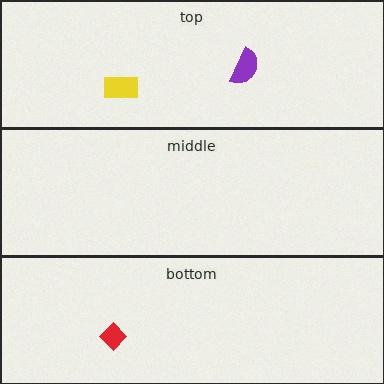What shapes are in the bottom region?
The red diamond.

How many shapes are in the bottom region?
1.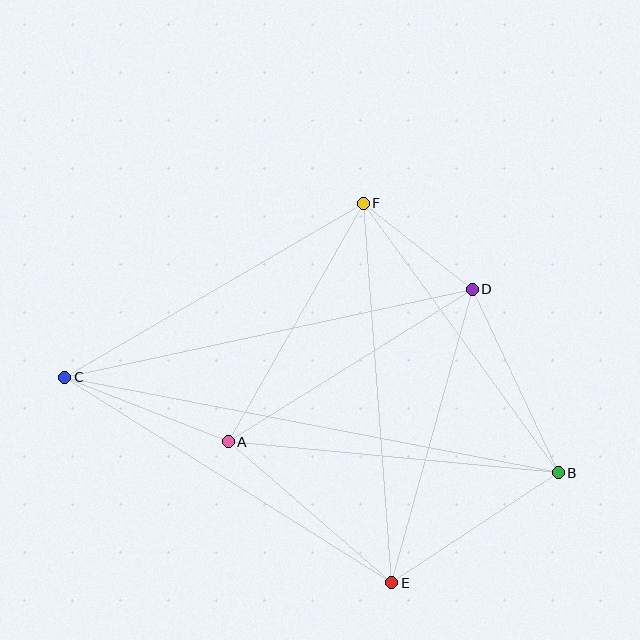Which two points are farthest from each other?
Points B and C are farthest from each other.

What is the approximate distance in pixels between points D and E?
The distance between D and E is approximately 305 pixels.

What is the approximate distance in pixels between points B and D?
The distance between B and D is approximately 203 pixels.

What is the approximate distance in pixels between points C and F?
The distance between C and F is approximately 346 pixels.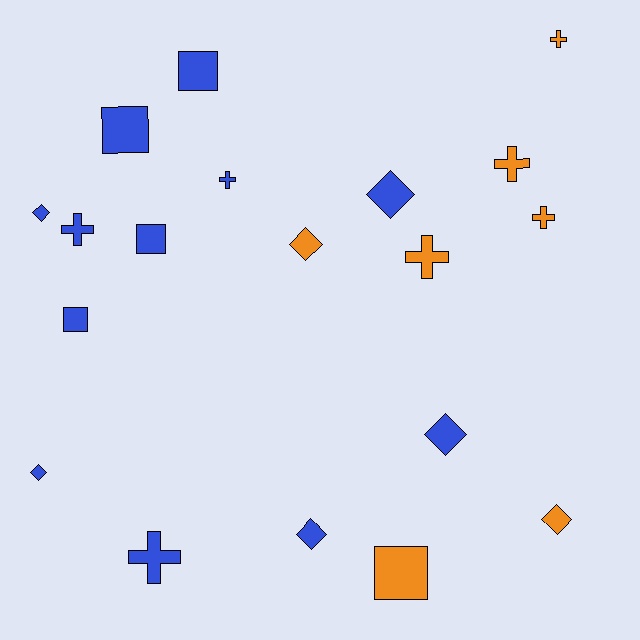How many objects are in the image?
There are 19 objects.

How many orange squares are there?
There is 1 orange square.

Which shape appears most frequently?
Cross, with 7 objects.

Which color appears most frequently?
Blue, with 12 objects.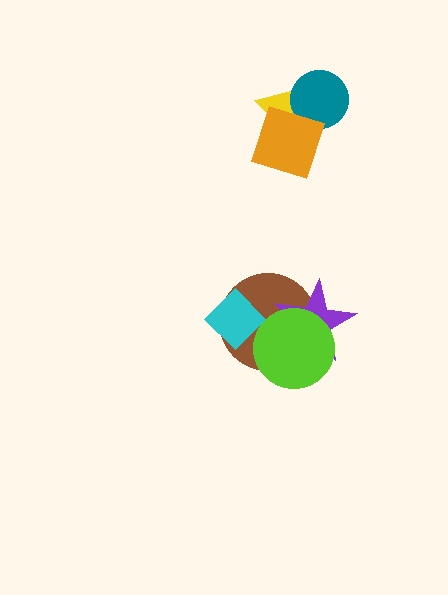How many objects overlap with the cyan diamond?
1 object overlaps with the cyan diamond.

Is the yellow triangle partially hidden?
Yes, it is partially covered by another shape.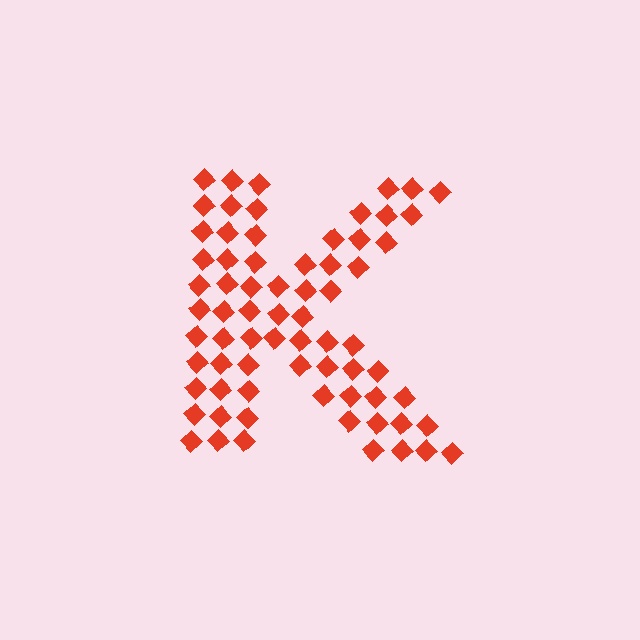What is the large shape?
The large shape is the letter K.